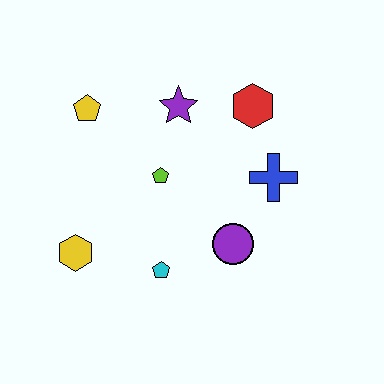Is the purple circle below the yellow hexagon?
No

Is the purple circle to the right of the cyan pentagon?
Yes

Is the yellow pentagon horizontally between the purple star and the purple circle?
No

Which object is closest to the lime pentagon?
The purple star is closest to the lime pentagon.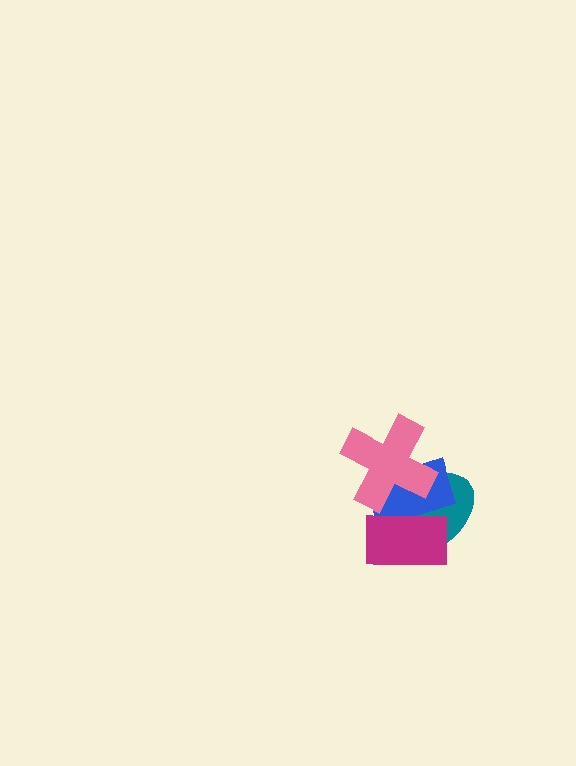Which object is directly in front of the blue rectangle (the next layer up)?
The magenta rectangle is directly in front of the blue rectangle.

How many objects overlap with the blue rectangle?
3 objects overlap with the blue rectangle.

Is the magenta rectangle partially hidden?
Yes, it is partially covered by another shape.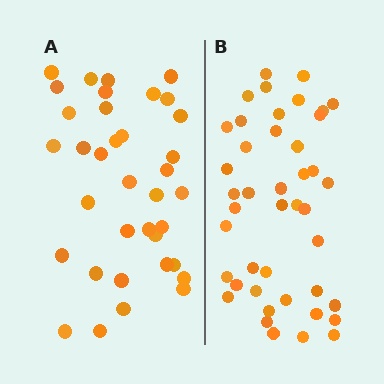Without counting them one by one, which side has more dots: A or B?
Region B (the right region) has more dots.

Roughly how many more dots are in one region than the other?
Region B has roughly 8 or so more dots than region A.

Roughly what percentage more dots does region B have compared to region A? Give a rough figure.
About 20% more.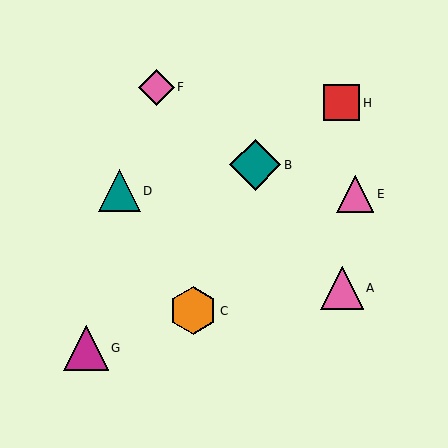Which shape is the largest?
The teal diamond (labeled B) is the largest.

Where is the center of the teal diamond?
The center of the teal diamond is at (255, 165).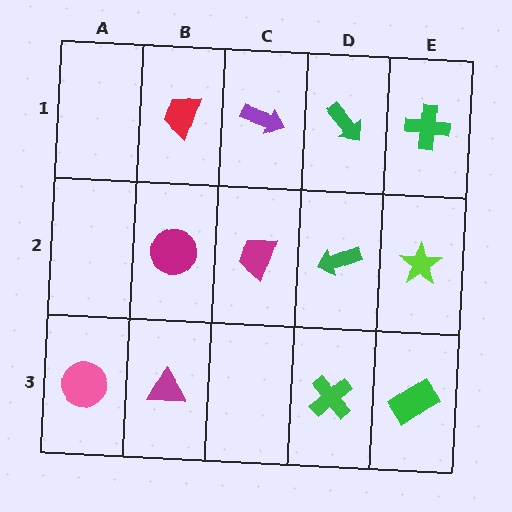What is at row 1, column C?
A purple arrow.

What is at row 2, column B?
A magenta circle.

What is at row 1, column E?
A green cross.